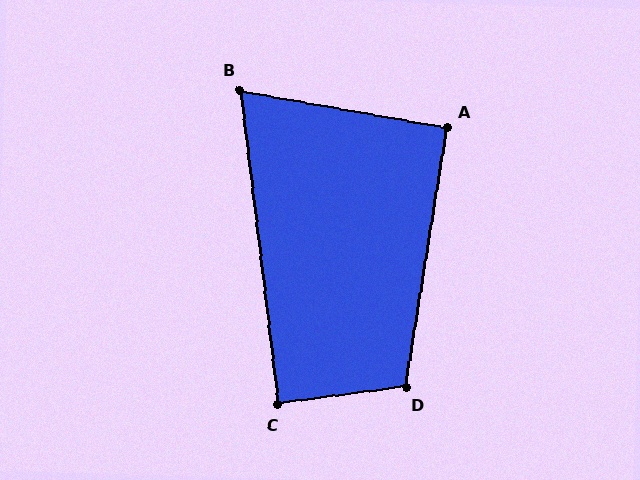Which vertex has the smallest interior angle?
B, at approximately 73 degrees.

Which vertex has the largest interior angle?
D, at approximately 107 degrees.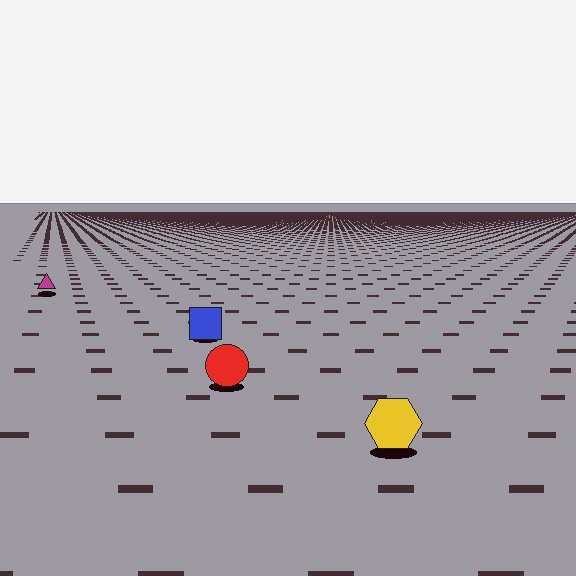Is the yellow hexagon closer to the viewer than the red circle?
Yes. The yellow hexagon is closer — you can tell from the texture gradient: the ground texture is coarser near it.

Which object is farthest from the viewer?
The magenta triangle is farthest from the viewer. It appears smaller and the ground texture around it is denser.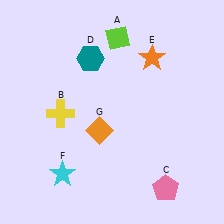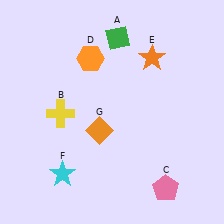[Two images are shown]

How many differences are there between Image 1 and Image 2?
There are 2 differences between the two images.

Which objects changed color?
A changed from lime to green. D changed from teal to orange.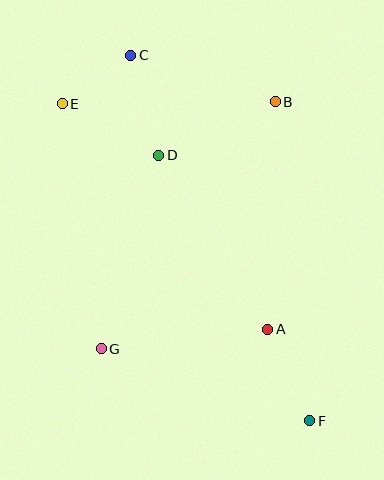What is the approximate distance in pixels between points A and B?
The distance between A and B is approximately 227 pixels.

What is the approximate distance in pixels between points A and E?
The distance between A and E is approximately 305 pixels.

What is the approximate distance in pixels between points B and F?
The distance between B and F is approximately 321 pixels.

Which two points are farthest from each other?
Points C and F are farthest from each other.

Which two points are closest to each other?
Points C and E are closest to each other.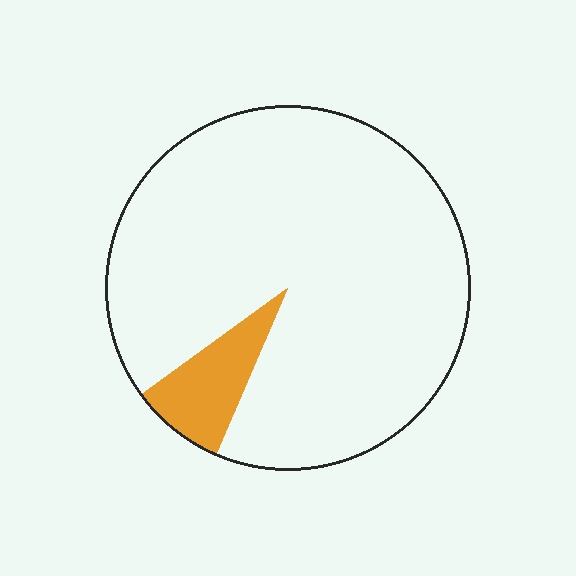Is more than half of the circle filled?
No.